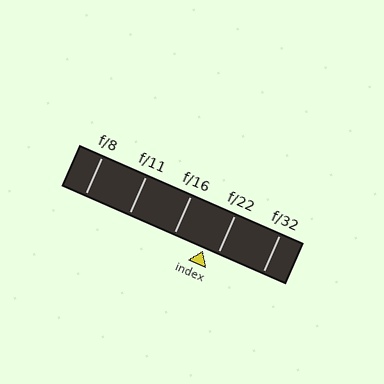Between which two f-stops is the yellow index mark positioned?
The index mark is between f/16 and f/22.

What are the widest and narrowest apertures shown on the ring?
The widest aperture shown is f/8 and the narrowest is f/32.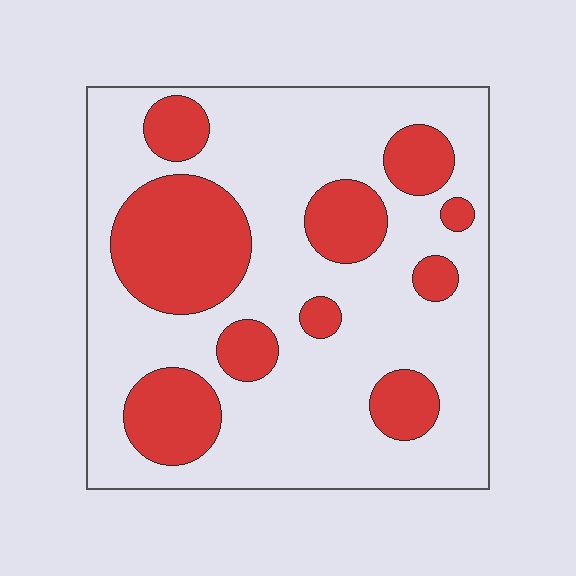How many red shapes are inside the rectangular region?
10.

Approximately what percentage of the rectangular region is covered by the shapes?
Approximately 30%.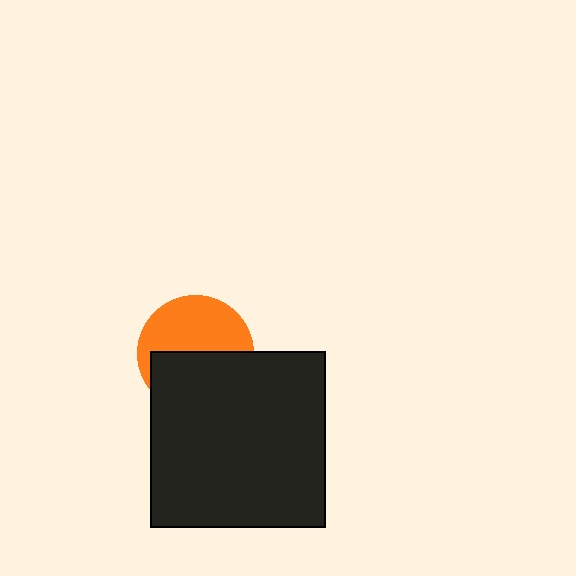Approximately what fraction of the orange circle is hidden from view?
Roughly 49% of the orange circle is hidden behind the black square.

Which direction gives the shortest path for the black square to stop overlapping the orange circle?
Moving down gives the shortest separation.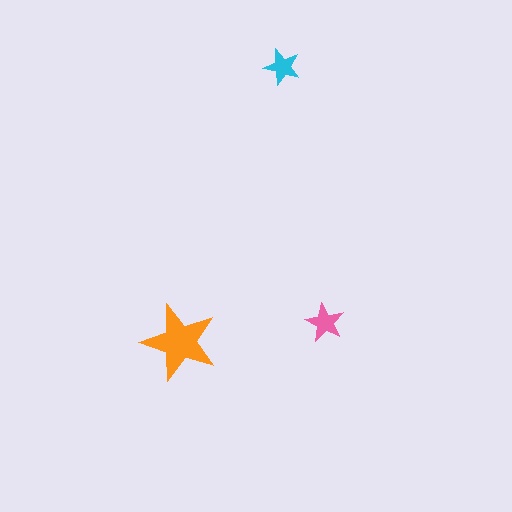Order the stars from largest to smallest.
the orange one, the pink one, the cyan one.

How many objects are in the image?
There are 3 objects in the image.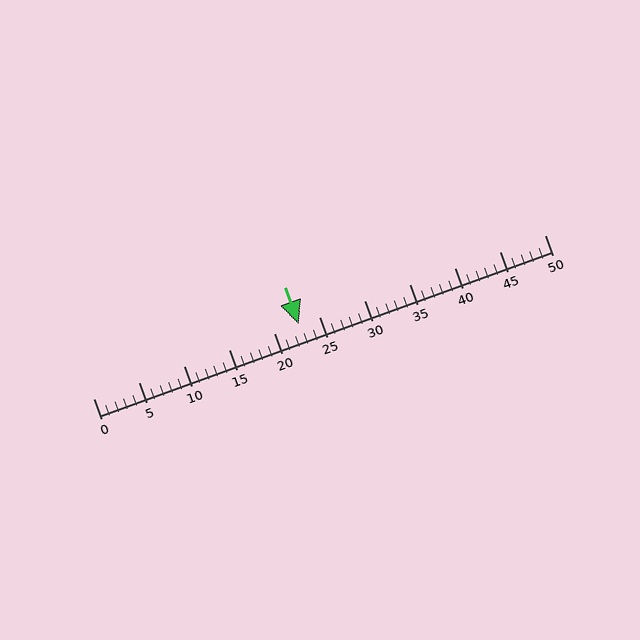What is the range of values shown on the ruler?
The ruler shows values from 0 to 50.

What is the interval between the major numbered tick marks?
The major tick marks are spaced 5 units apart.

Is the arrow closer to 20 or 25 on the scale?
The arrow is closer to 25.